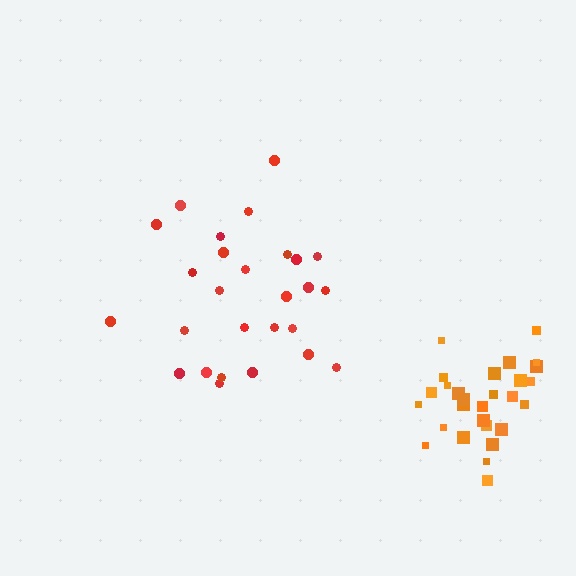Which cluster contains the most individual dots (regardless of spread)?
Orange (28).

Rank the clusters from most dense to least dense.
orange, red.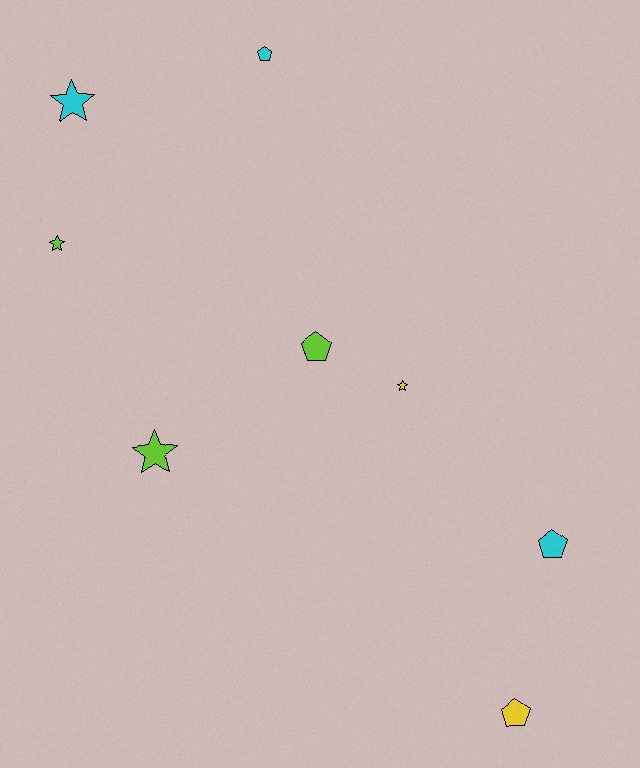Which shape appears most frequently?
Star, with 4 objects.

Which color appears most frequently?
Cyan, with 3 objects.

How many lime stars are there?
There are 2 lime stars.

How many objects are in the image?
There are 8 objects.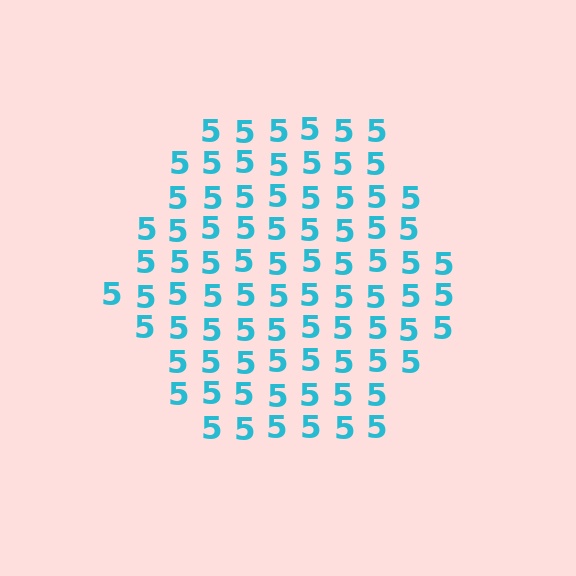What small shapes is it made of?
It is made of small digit 5's.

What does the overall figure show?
The overall figure shows a hexagon.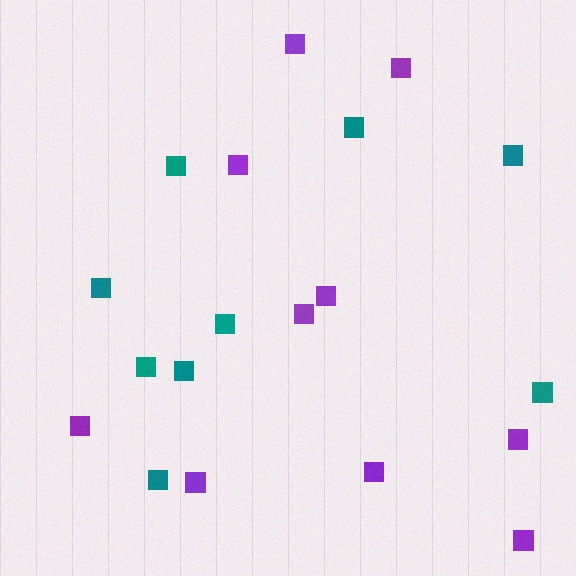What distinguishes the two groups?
There are 2 groups: one group of teal squares (9) and one group of purple squares (10).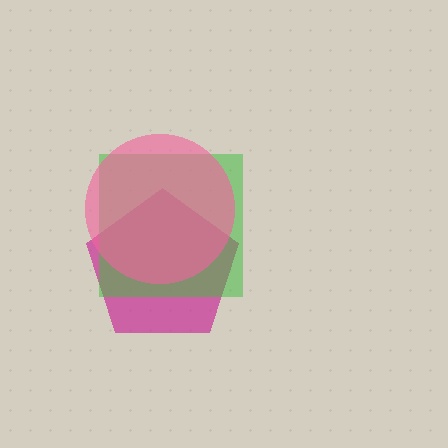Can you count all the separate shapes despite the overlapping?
Yes, there are 3 separate shapes.